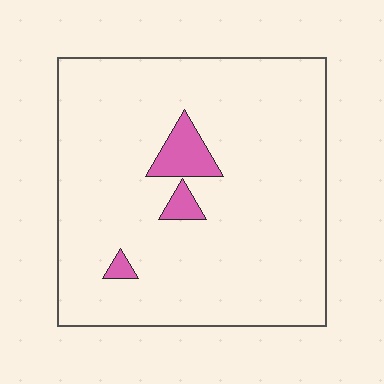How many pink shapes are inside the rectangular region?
3.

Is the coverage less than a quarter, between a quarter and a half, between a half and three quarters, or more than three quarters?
Less than a quarter.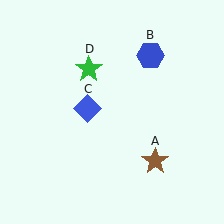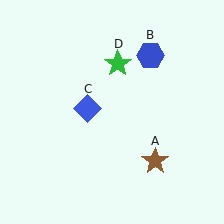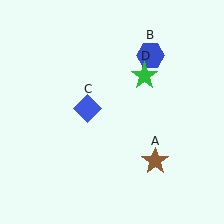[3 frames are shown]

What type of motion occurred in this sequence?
The green star (object D) rotated clockwise around the center of the scene.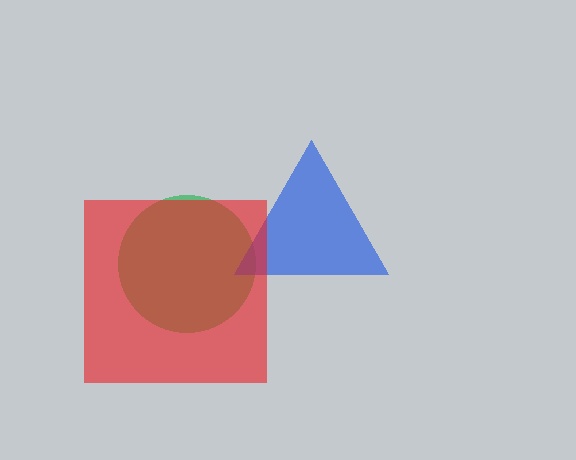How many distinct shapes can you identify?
There are 3 distinct shapes: a green circle, a blue triangle, a red square.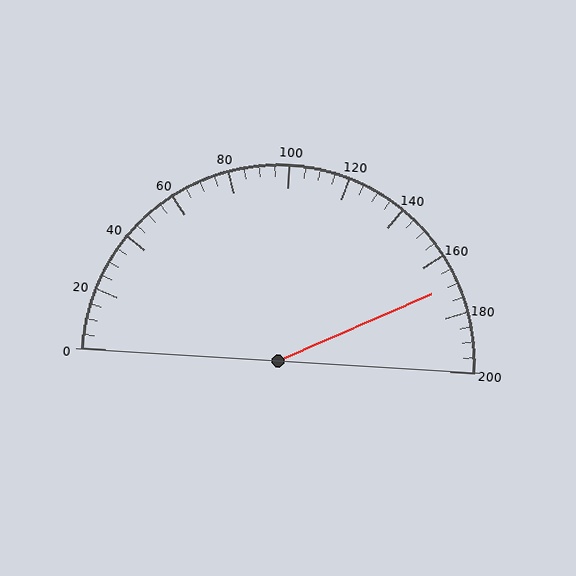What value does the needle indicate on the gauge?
The needle indicates approximately 170.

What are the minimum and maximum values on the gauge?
The gauge ranges from 0 to 200.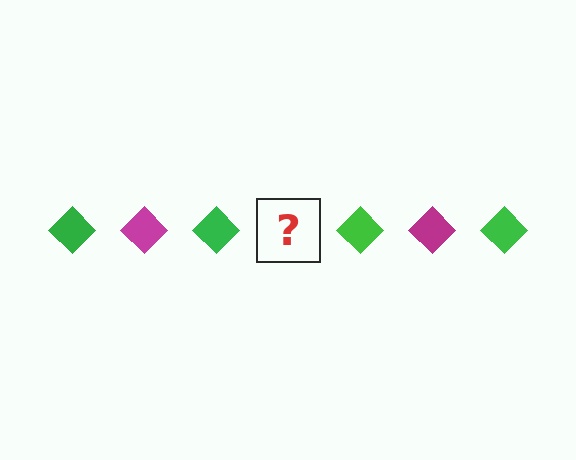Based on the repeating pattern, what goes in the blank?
The blank should be a magenta diamond.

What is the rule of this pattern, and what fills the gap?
The rule is that the pattern cycles through green, magenta diamonds. The gap should be filled with a magenta diamond.